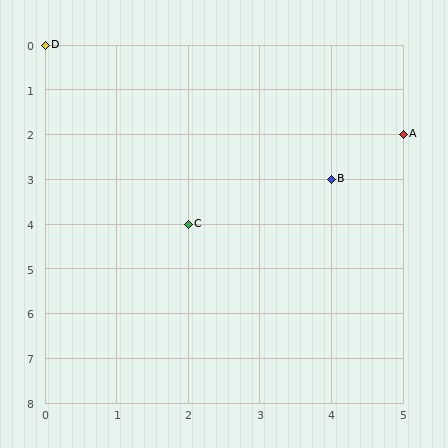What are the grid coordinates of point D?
Point D is at grid coordinates (0, 0).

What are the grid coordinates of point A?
Point A is at grid coordinates (5, 2).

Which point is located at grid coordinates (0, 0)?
Point D is at (0, 0).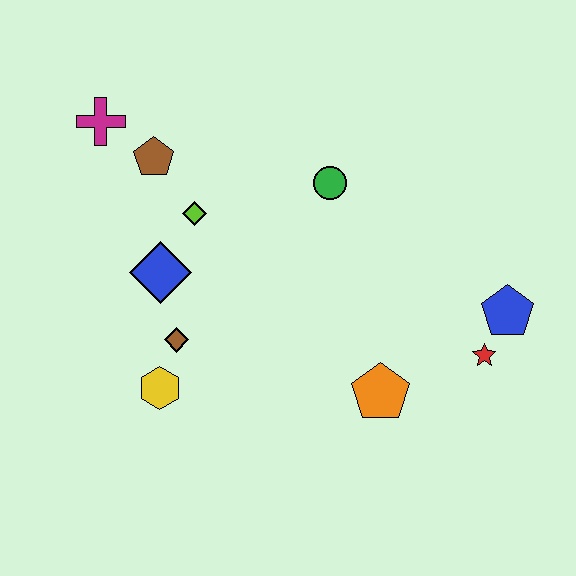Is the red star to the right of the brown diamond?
Yes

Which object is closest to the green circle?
The lime diamond is closest to the green circle.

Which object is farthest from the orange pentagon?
The magenta cross is farthest from the orange pentagon.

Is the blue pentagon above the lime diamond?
No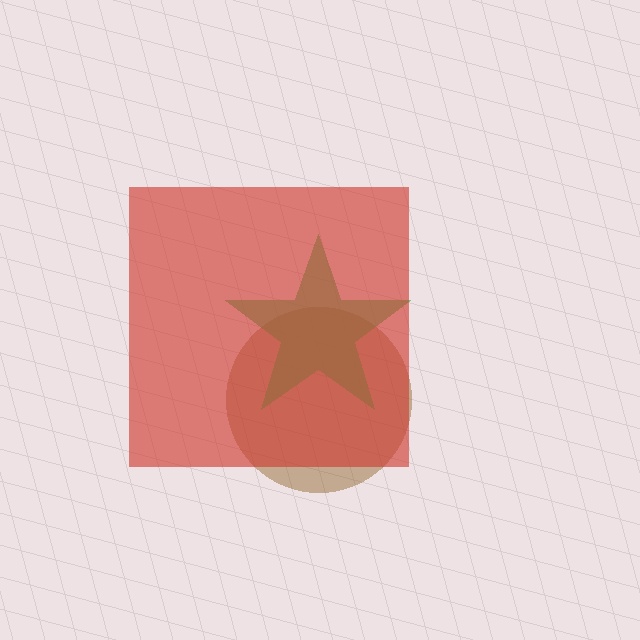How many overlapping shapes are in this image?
There are 3 overlapping shapes in the image.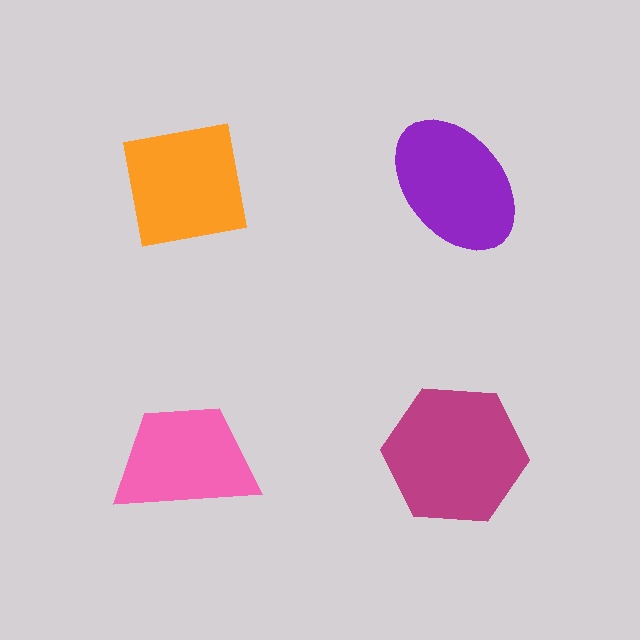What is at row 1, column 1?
An orange square.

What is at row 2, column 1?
A pink trapezoid.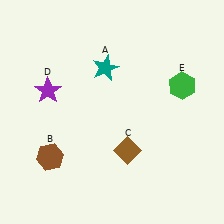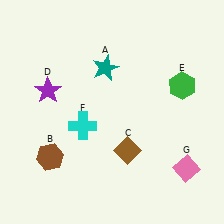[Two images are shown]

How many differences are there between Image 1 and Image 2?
There are 2 differences between the two images.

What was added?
A cyan cross (F), a pink diamond (G) were added in Image 2.